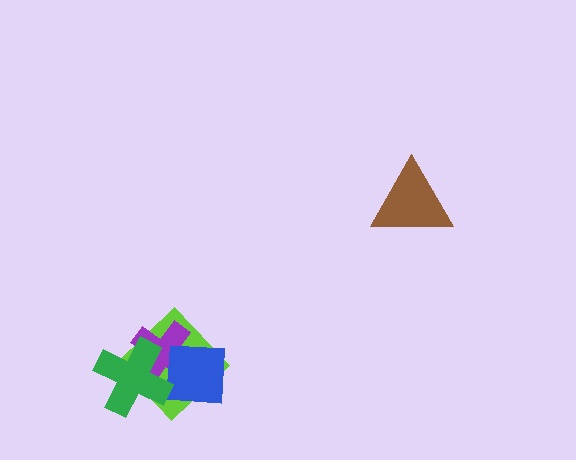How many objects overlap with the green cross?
2 objects overlap with the green cross.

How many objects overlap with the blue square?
2 objects overlap with the blue square.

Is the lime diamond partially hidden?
Yes, it is partially covered by another shape.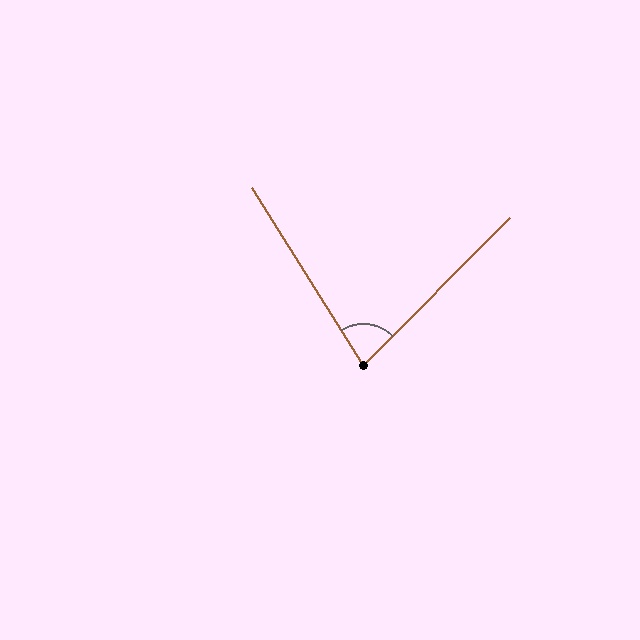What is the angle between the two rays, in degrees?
Approximately 77 degrees.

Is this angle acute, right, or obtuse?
It is acute.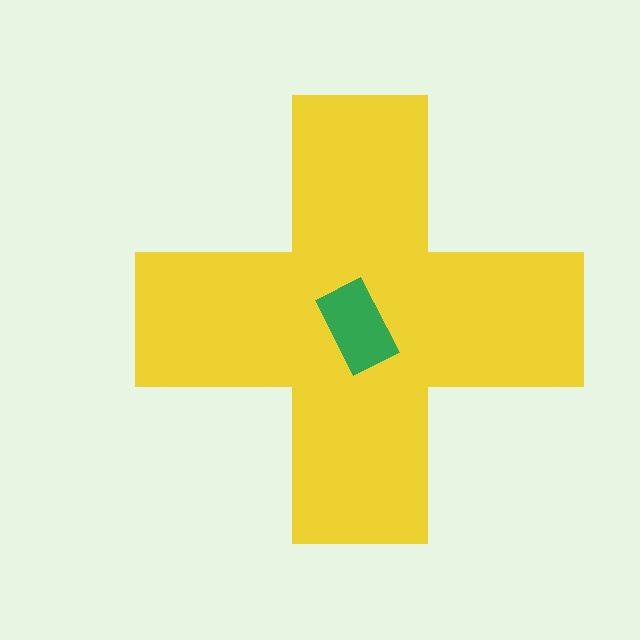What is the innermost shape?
The green rectangle.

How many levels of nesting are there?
2.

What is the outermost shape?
The yellow cross.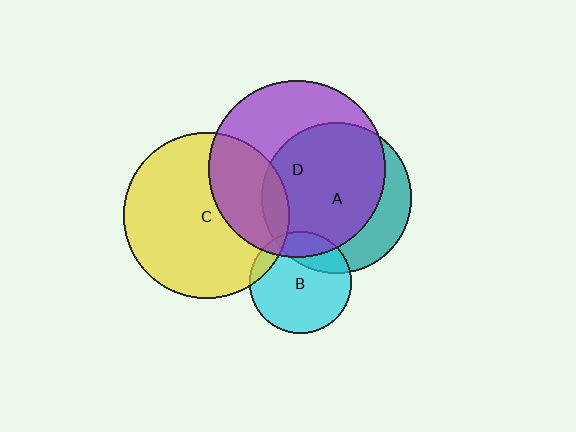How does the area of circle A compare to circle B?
Approximately 2.2 times.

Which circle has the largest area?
Circle D (purple).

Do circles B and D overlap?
Yes.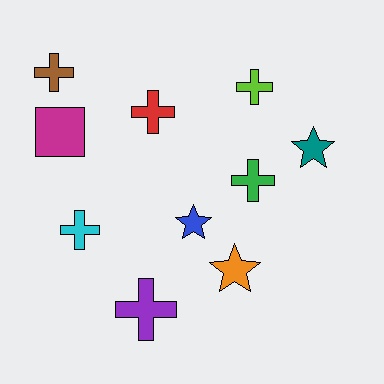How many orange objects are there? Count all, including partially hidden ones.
There is 1 orange object.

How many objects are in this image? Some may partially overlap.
There are 10 objects.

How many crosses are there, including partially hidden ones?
There are 6 crosses.